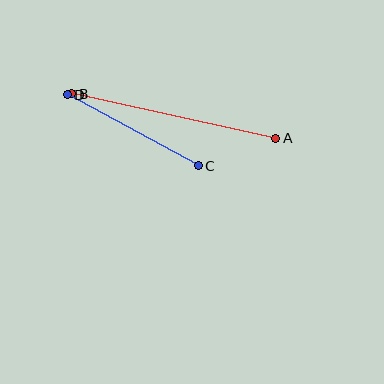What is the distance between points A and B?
The distance is approximately 209 pixels.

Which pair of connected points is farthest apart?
Points A and B are farthest apart.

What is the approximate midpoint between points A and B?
The midpoint is at approximately (174, 116) pixels.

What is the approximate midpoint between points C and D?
The midpoint is at approximately (133, 130) pixels.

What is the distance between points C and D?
The distance is approximately 149 pixels.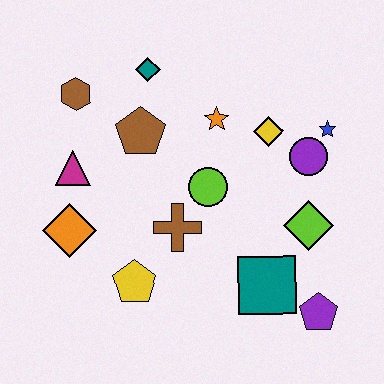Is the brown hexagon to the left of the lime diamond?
Yes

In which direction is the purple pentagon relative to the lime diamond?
The purple pentagon is below the lime diamond.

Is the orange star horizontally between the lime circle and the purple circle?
Yes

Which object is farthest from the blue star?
The orange diamond is farthest from the blue star.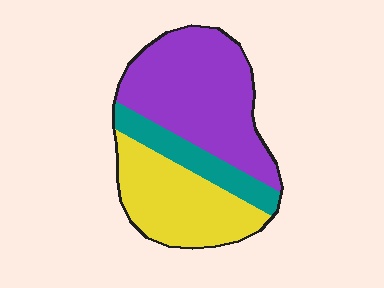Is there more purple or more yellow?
Purple.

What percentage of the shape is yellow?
Yellow takes up between a quarter and a half of the shape.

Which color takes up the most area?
Purple, at roughly 50%.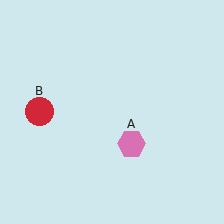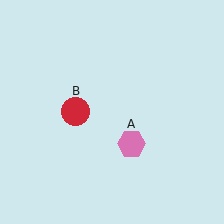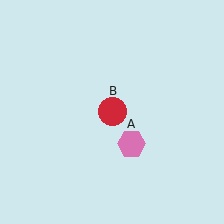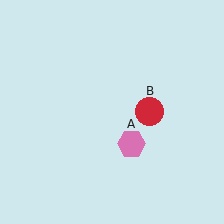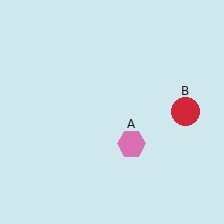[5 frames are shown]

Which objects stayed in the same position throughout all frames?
Pink hexagon (object A) remained stationary.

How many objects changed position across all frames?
1 object changed position: red circle (object B).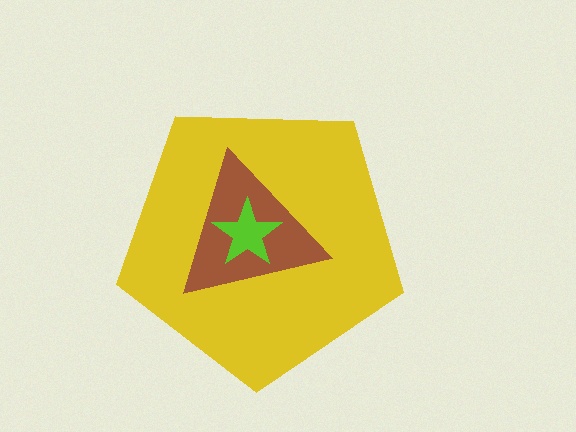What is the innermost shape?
The lime star.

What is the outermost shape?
The yellow pentagon.